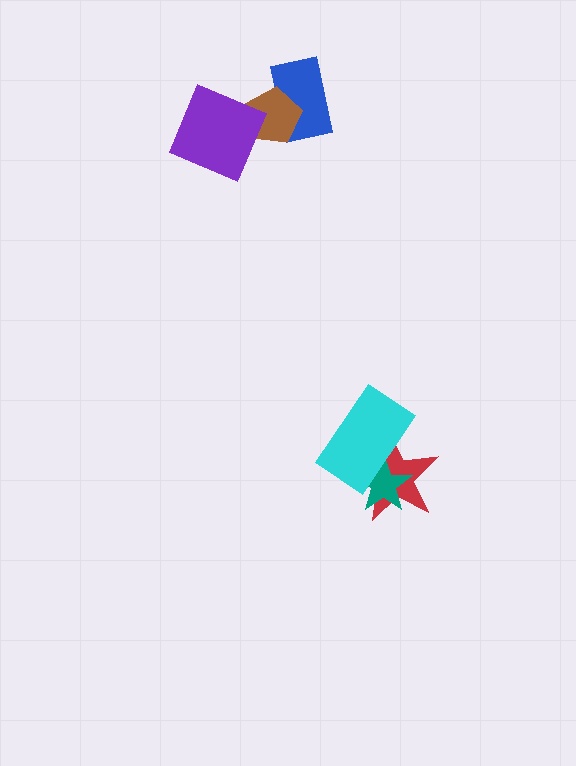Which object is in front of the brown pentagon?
The purple square is in front of the brown pentagon.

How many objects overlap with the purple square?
1 object overlaps with the purple square.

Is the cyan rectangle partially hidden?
No, no other shape covers it.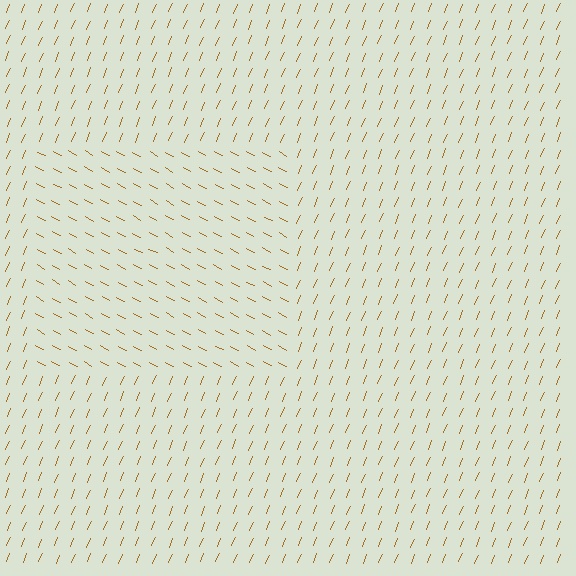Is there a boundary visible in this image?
Yes, there is a texture boundary formed by a change in line orientation.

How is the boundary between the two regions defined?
The boundary is defined purely by a change in line orientation (approximately 84 degrees difference). All lines are the same color and thickness.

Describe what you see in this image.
The image is filled with small brown line segments. A rectangle region in the image has lines oriented differently from the surrounding lines, creating a visible texture boundary.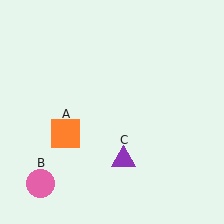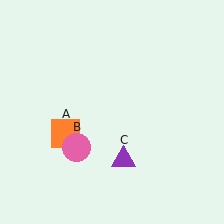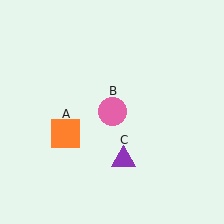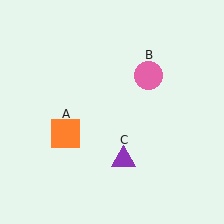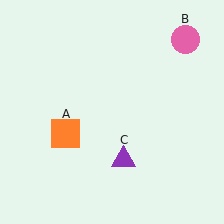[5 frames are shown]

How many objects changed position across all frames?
1 object changed position: pink circle (object B).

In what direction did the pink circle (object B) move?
The pink circle (object B) moved up and to the right.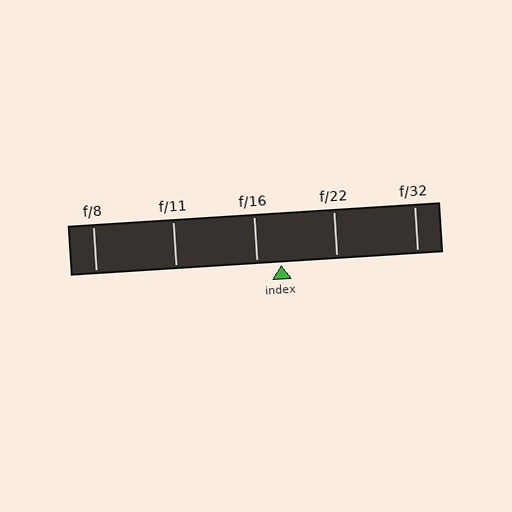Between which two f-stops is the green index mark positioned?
The index mark is between f/16 and f/22.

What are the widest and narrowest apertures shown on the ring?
The widest aperture shown is f/8 and the narrowest is f/32.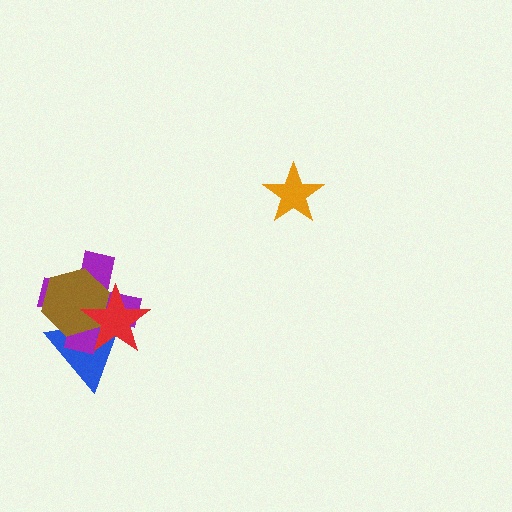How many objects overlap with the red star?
3 objects overlap with the red star.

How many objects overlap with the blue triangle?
3 objects overlap with the blue triangle.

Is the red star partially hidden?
No, no other shape covers it.